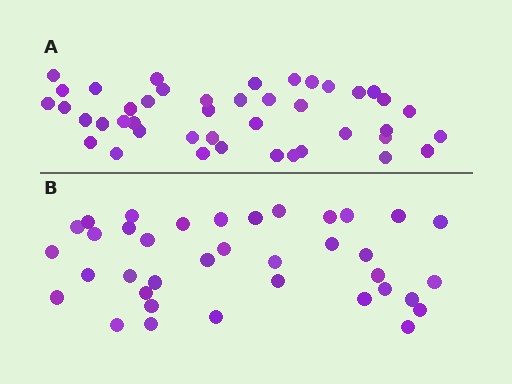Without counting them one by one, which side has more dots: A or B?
Region A (the top region) has more dots.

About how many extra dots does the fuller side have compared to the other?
Region A has about 6 more dots than region B.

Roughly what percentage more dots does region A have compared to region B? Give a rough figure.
About 15% more.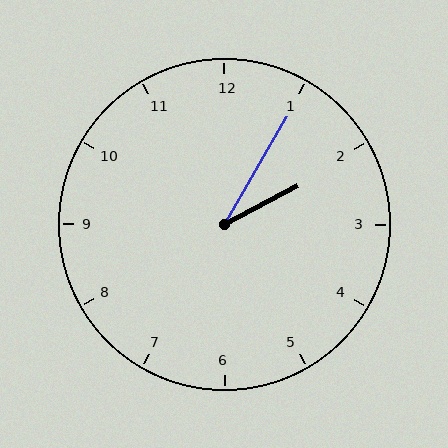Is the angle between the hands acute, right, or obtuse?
It is acute.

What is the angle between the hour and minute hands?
Approximately 32 degrees.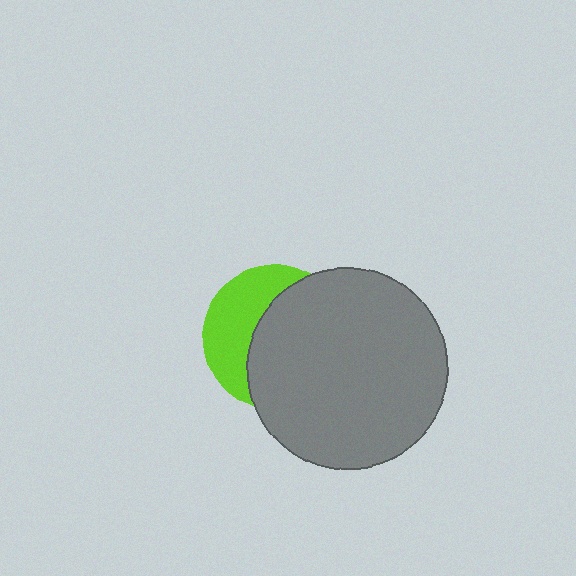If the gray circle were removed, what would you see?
You would see the complete lime circle.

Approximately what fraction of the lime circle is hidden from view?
Roughly 61% of the lime circle is hidden behind the gray circle.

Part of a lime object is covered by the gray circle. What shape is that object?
It is a circle.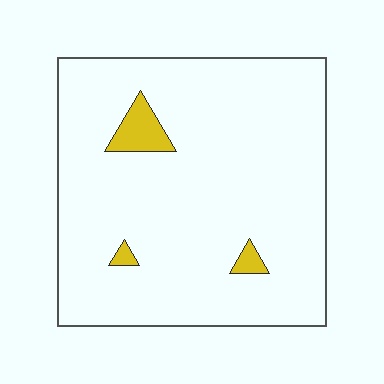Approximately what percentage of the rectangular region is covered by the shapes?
Approximately 5%.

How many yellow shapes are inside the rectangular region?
3.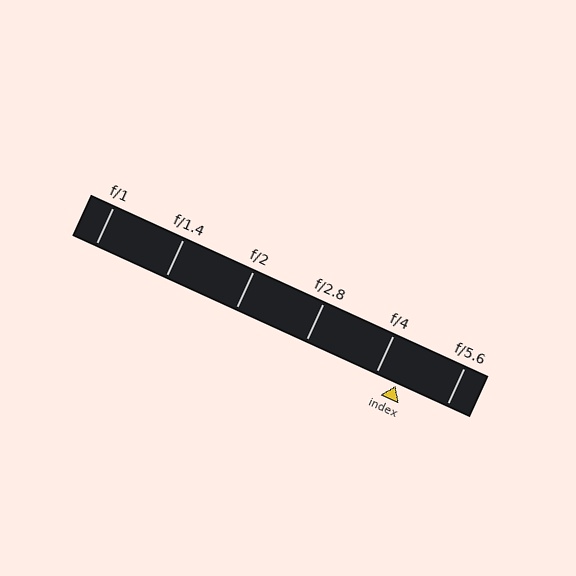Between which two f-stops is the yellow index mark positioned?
The index mark is between f/4 and f/5.6.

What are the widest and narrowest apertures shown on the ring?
The widest aperture shown is f/1 and the narrowest is f/5.6.